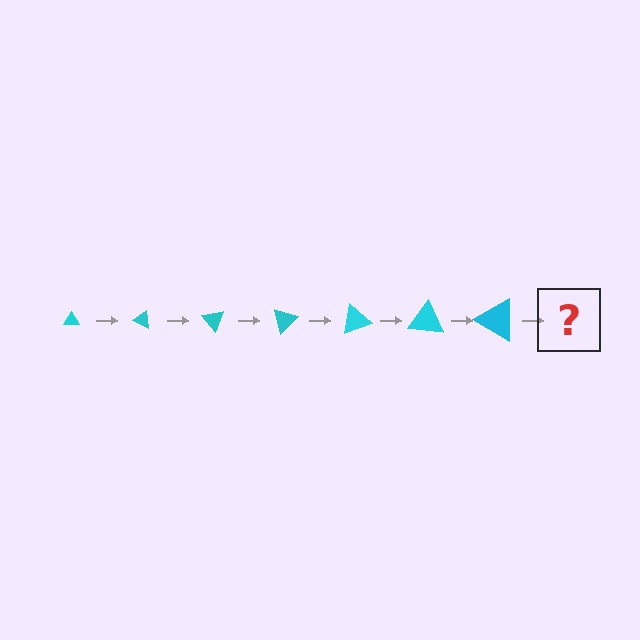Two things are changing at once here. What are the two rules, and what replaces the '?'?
The two rules are that the triangle grows larger each step and it rotates 25 degrees each step. The '?' should be a triangle, larger than the previous one and rotated 175 degrees from the start.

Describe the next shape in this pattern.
It should be a triangle, larger than the previous one and rotated 175 degrees from the start.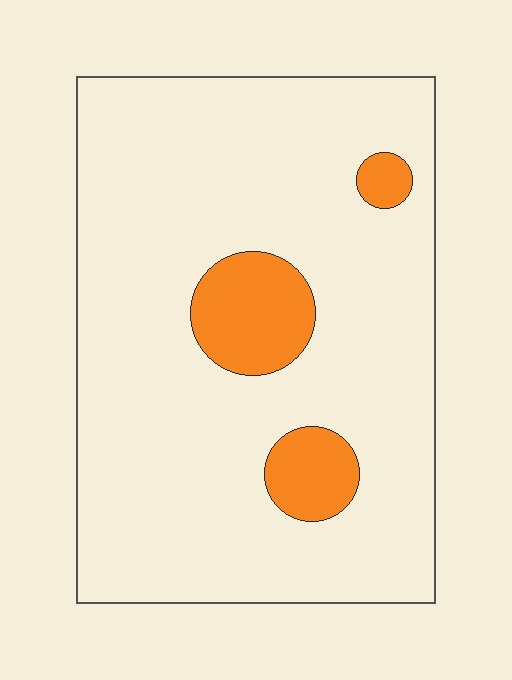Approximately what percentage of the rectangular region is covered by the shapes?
Approximately 10%.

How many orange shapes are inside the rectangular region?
3.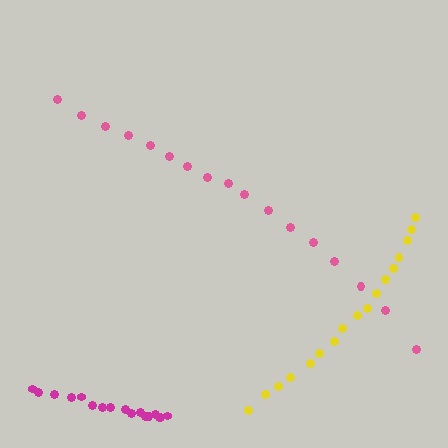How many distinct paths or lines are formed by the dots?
There are 3 distinct paths.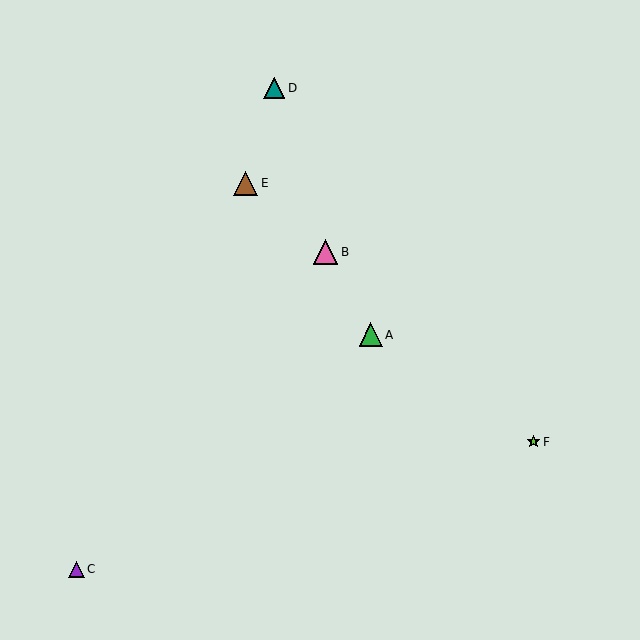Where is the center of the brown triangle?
The center of the brown triangle is at (246, 183).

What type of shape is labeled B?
Shape B is a pink triangle.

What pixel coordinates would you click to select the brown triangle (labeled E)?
Click at (246, 183) to select the brown triangle E.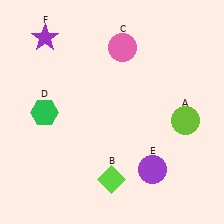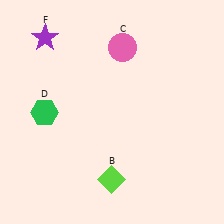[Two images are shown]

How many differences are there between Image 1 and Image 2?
There are 2 differences between the two images.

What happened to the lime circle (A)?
The lime circle (A) was removed in Image 2. It was in the bottom-right area of Image 1.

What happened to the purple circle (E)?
The purple circle (E) was removed in Image 2. It was in the bottom-right area of Image 1.